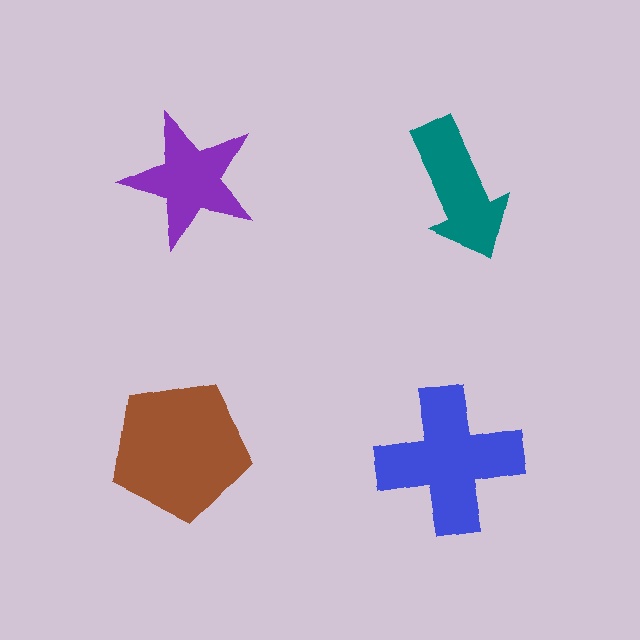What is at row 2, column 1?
A brown pentagon.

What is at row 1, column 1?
A purple star.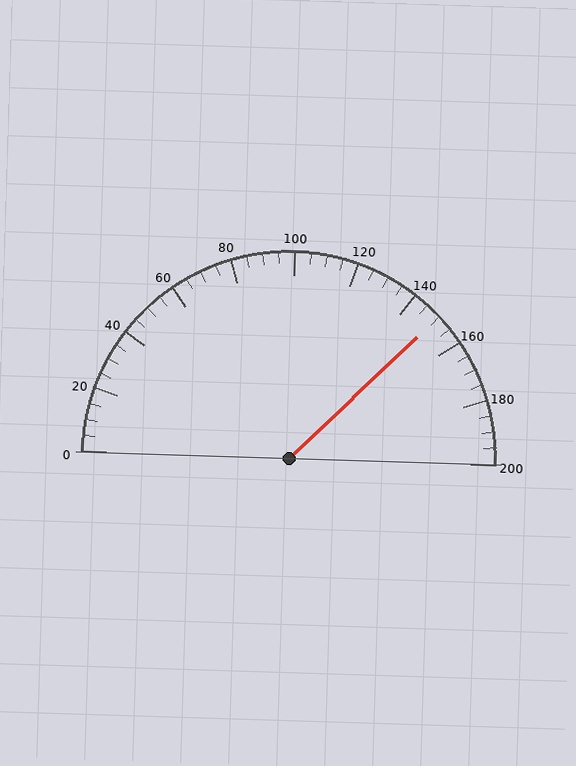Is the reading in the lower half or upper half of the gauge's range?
The reading is in the upper half of the range (0 to 200).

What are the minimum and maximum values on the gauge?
The gauge ranges from 0 to 200.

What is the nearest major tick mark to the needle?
The nearest major tick mark is 160.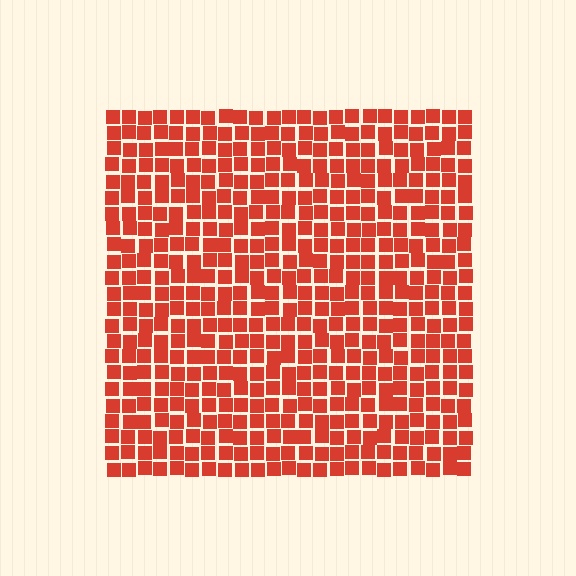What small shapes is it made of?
It is made of small squares.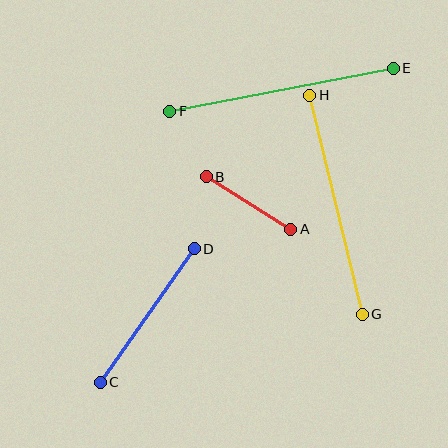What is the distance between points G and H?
The distance is approximately 225 pixels.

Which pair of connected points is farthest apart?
Points E and F are farthest apart.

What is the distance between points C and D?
The distance is approximately 163 pixels.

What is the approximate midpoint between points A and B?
The midpoint is at approximately (248, 203) pixels.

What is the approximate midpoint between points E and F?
The midpoint is at approximately (281, 90) pixels.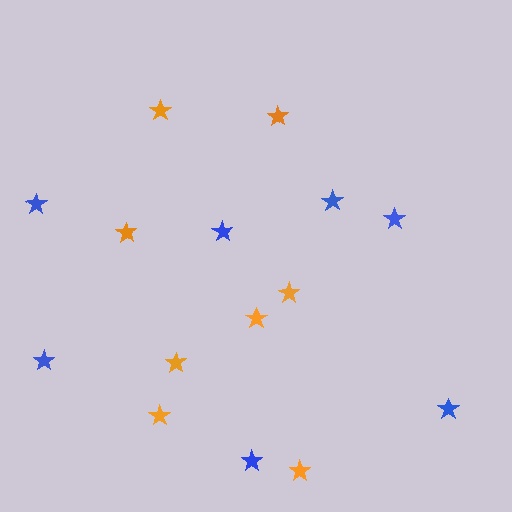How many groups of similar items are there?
There are 2 groups: one group of orange stars (8) and one group of blue stars (7).